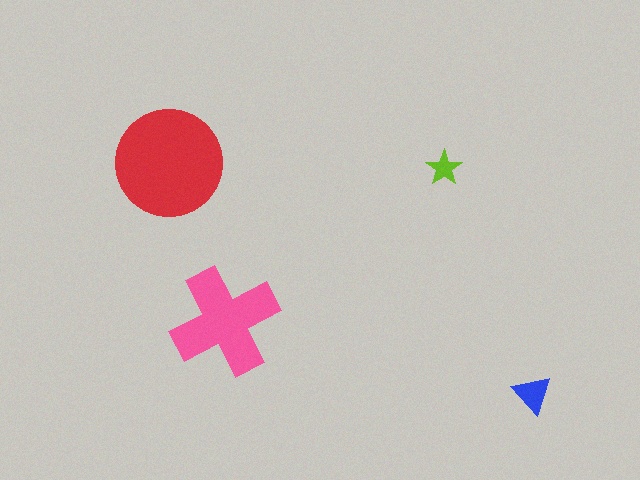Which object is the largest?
The red circle.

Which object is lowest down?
The blue triangle is bottommost.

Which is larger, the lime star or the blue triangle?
The blue triangle.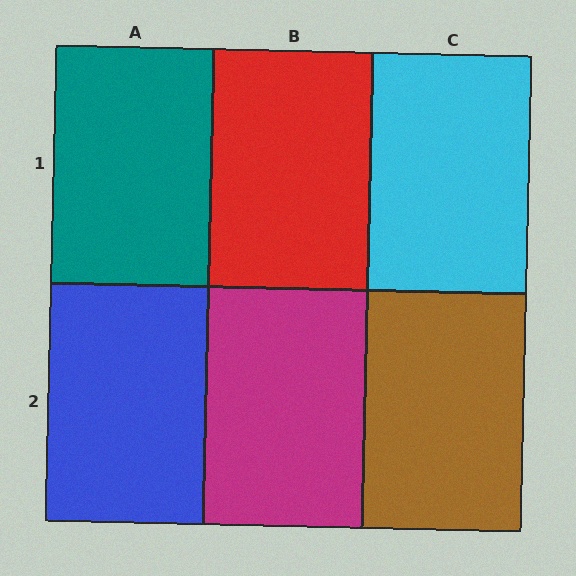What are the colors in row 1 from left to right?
Teal, red, cyan.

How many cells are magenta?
1 cell is magenta.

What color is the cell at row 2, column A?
Blue.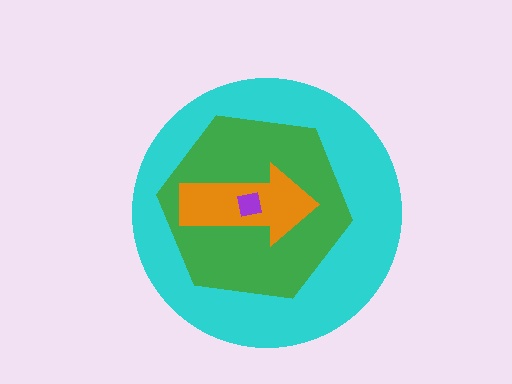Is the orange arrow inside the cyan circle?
Yes.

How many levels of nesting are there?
4.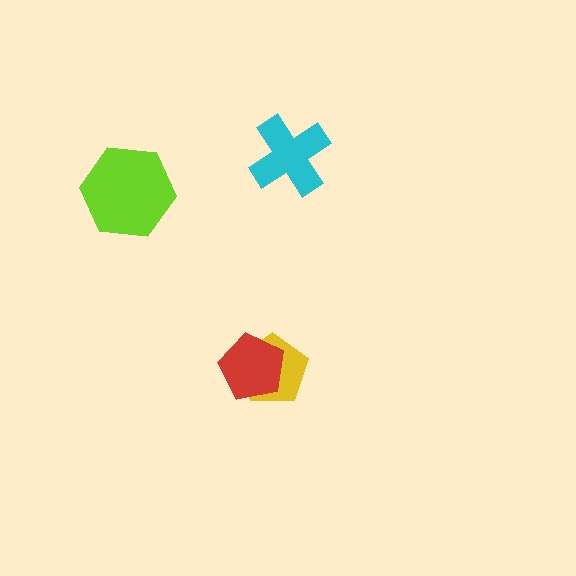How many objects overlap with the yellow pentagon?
1 object overlaps with the yellow pentagon.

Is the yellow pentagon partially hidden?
Yes, it is partially covered by another shape.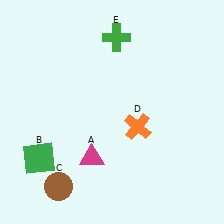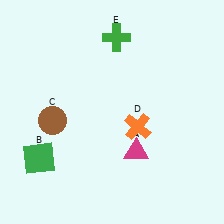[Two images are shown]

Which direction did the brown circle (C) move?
The brown circle (C) moved up.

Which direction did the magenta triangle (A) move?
The magenta triangle (A) moved right.